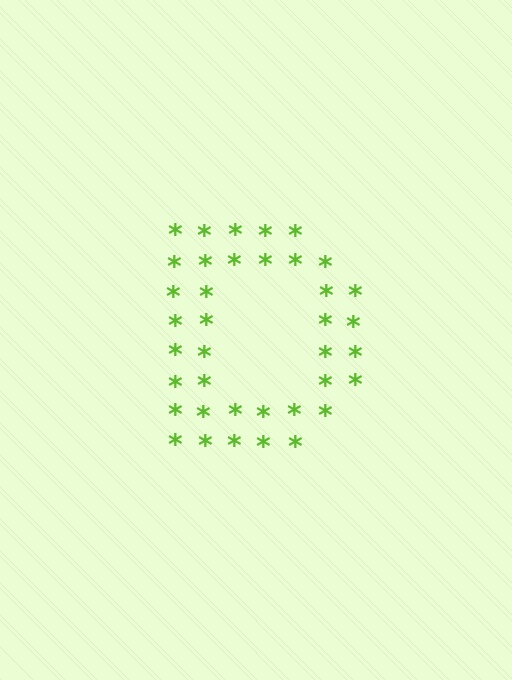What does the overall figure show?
The overall figure shows the letter D.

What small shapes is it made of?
It is made of small asterisks.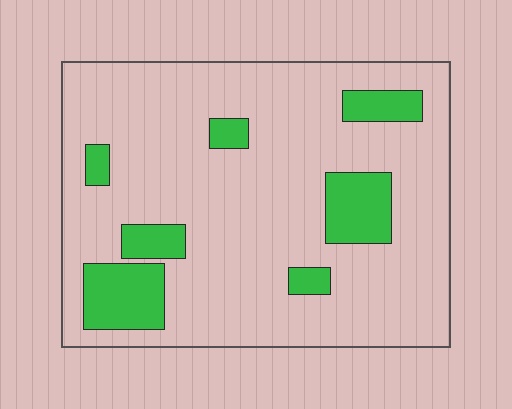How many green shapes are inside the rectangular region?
7.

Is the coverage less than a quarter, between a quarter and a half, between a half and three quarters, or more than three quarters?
Less than a quarter.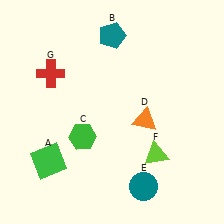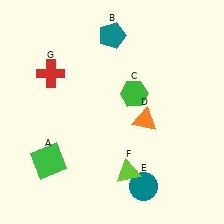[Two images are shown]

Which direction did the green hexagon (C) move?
The green hexagon (C) moved right.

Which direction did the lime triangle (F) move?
The lime triangle (F) moved left.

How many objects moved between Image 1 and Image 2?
2 objects moved between the two images.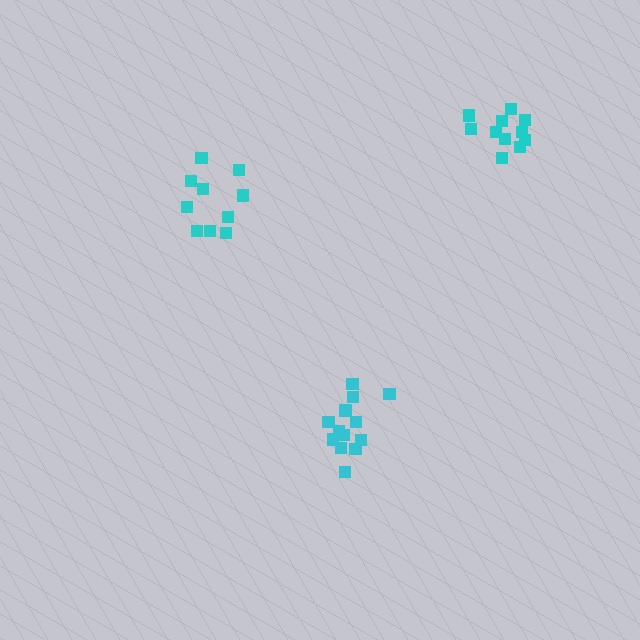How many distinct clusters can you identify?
There are 3 distinct clusters.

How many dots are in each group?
Group 1: 13 dots, Group 2: 11 dots, Group 3: 10 dots (34 total).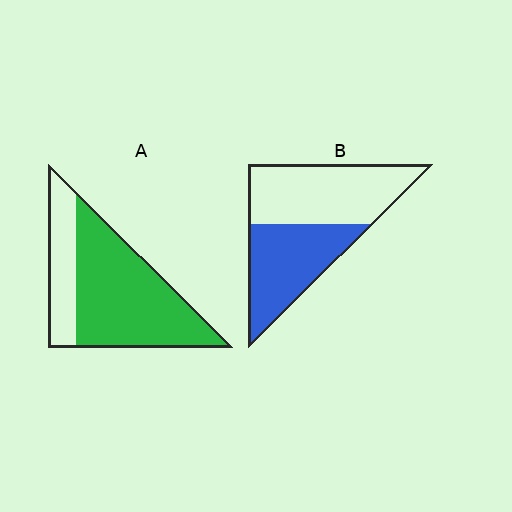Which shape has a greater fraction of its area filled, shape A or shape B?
Shape A.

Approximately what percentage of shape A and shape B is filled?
A is approximately 70% and B is approximately 45%.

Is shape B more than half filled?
No.